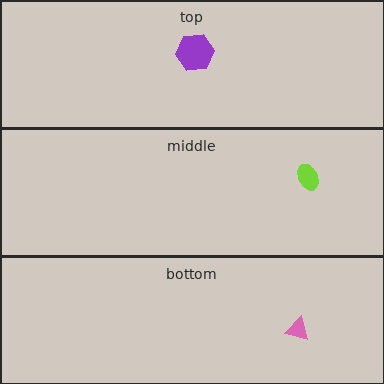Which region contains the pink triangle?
The bottom region.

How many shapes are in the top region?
1.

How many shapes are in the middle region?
1.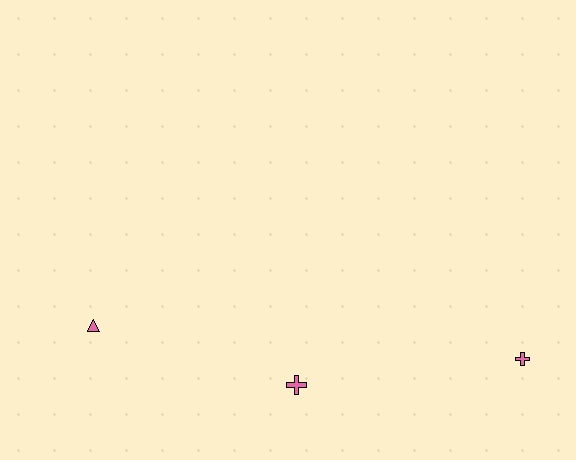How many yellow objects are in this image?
There are no yellow objects.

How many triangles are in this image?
There is 1 triangle.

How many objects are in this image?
There are 3 objects.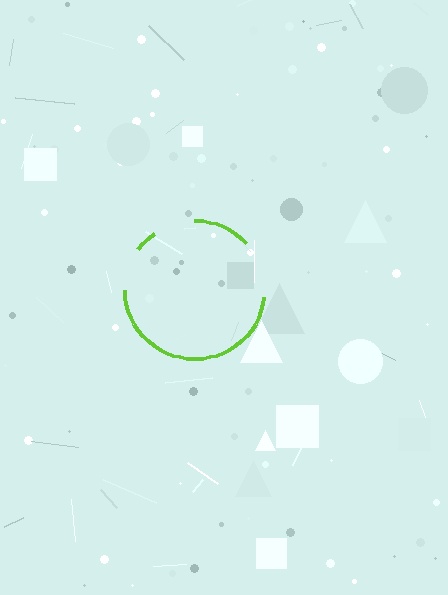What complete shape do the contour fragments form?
The contour fragments form a circle.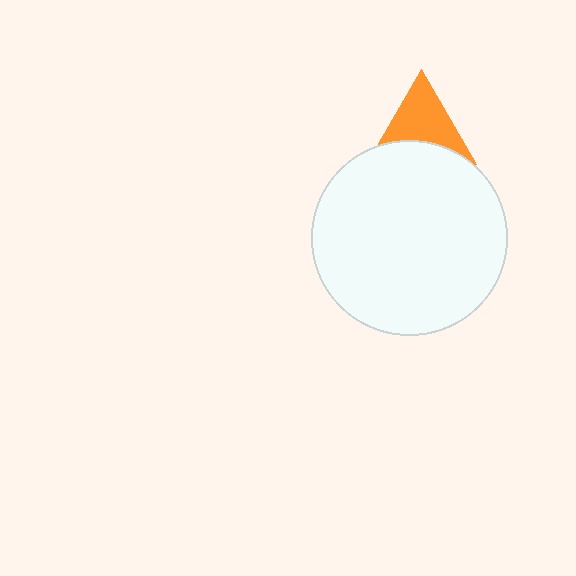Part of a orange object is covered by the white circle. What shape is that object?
It is a triangle.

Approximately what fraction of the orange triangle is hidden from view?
Roughly 38% of the orange triangle is hidden behind the white circle.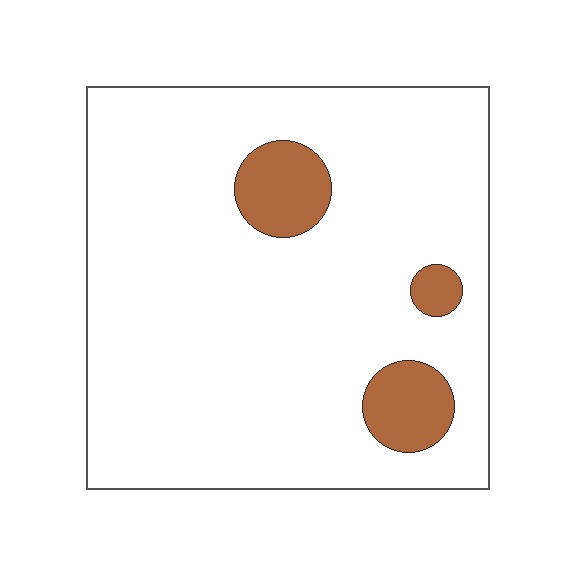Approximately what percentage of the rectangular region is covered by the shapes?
Approximately 10%.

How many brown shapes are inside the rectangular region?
3.